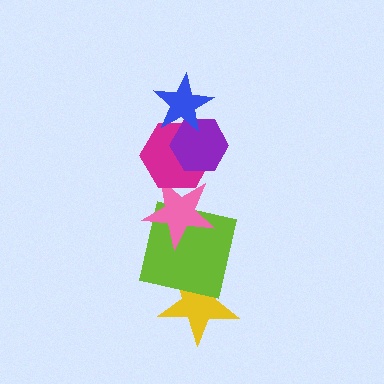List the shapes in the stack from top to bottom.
From top to bottom: the blue star, the purple hexagon, the magenta hexagon, the pink star, the lime square, the yellow star.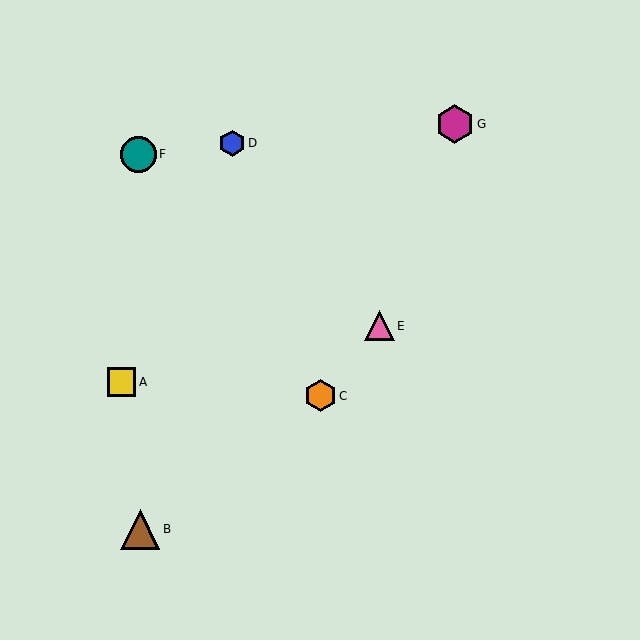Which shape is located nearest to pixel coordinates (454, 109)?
The magenta hexagon (labeled G) at (455, 124) is nearest to that location.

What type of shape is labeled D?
Shape D is a blue hexagon.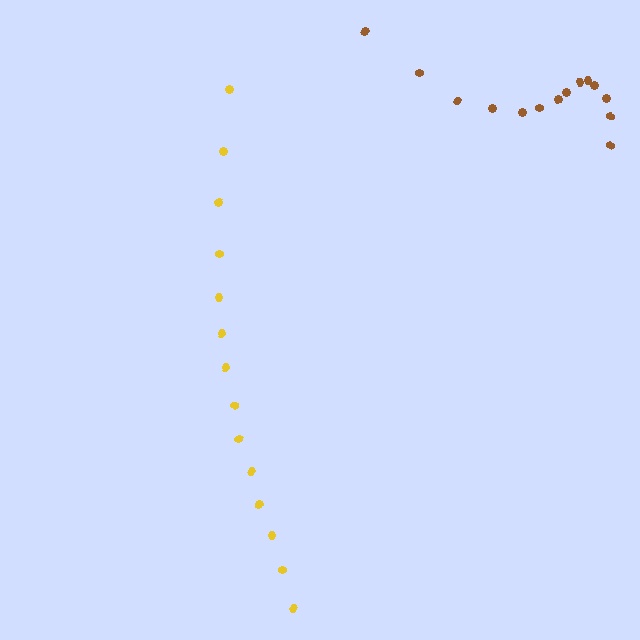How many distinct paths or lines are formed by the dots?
There are 2 distinct paths.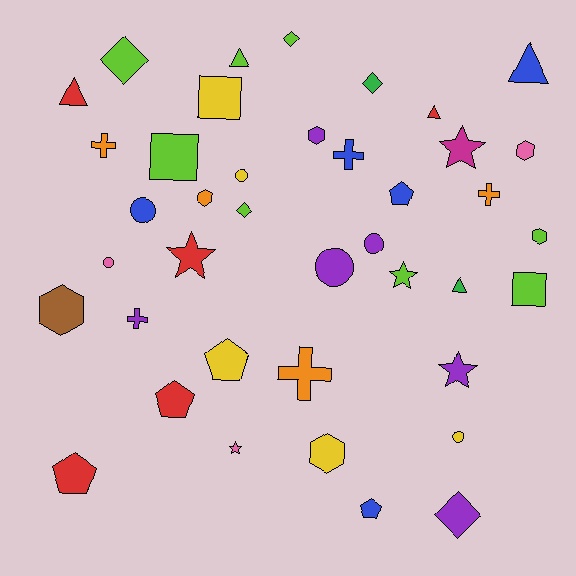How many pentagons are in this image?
There are 5 pentagons.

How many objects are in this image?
There are 40 objects.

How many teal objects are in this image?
There are no teal objects.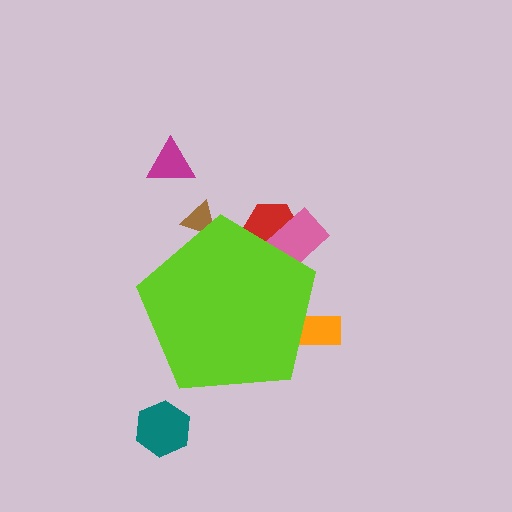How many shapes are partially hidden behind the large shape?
4 shapes are partially hidden.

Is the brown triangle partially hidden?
Yes, the brown triangle is partially hidden behind the lime pentagon.